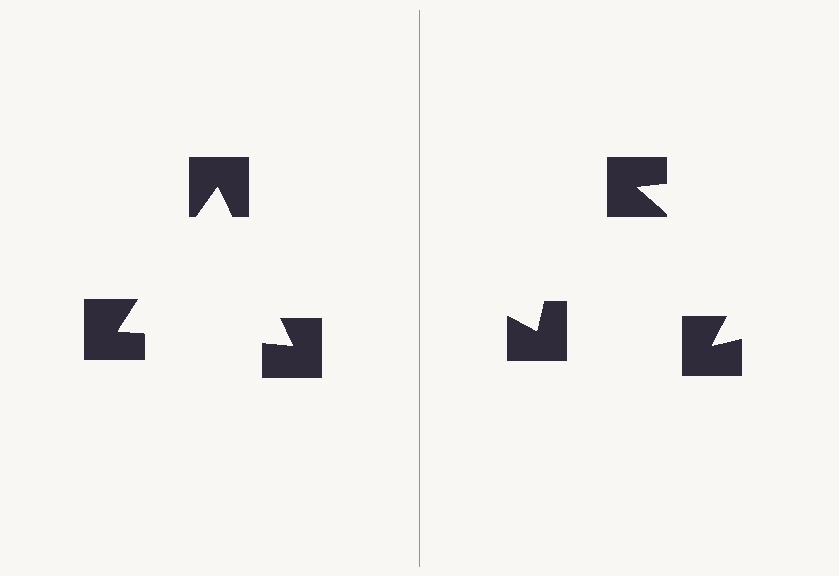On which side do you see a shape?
An illusory triangle appears on the left side. On the right side the wedge cuts are rotated, so no coherent shape forms.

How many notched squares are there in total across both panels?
6 — 3 on each side.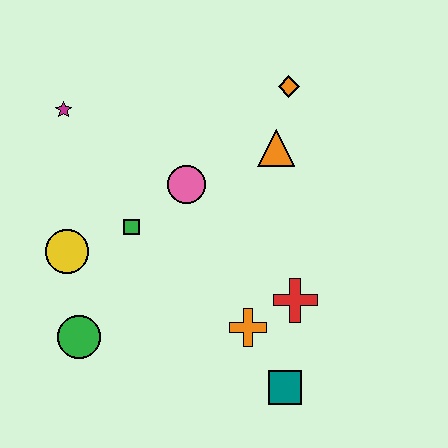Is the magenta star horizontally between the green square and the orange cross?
No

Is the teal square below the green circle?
Yes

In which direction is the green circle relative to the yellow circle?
The green circle is below the yellow circle.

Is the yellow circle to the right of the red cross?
No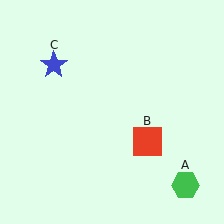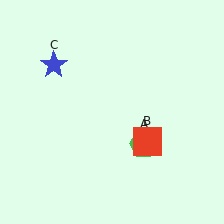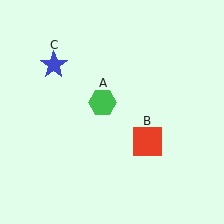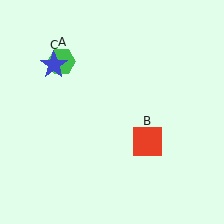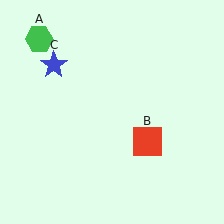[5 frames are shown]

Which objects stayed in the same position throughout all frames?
Red square (object B) and blue star (object C) remained stationary.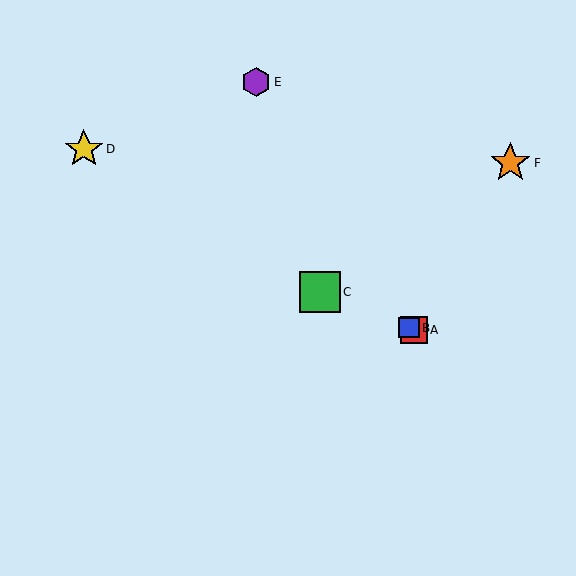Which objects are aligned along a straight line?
Objects A, B, C are aligned along a straight line.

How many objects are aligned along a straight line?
3 objects (A, B, C) are aligned along a straight line.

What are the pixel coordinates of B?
Object B is at (409, 328).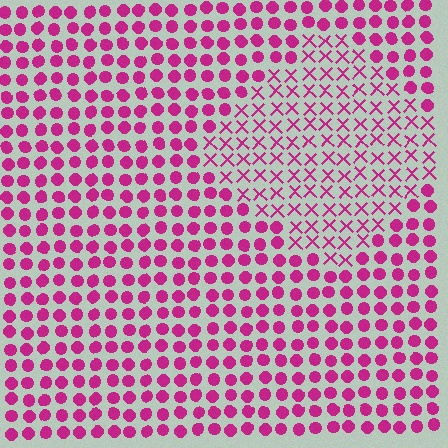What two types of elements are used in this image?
The image uses X marks inside the diamond region and circles outside it.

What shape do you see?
I see a diamond.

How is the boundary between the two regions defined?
The boundary is defined by a change in element shape: X marks inside vs. circles outside. All elements share the same color and spacing.